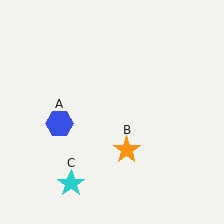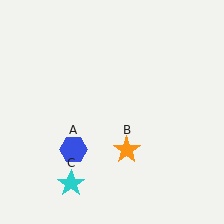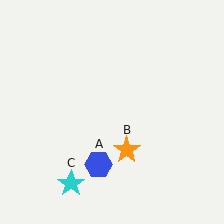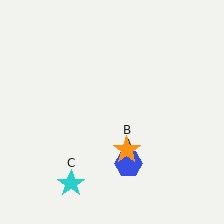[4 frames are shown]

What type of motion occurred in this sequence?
The blue hexagon (object A) rotated counterclockwise around the center of the scene.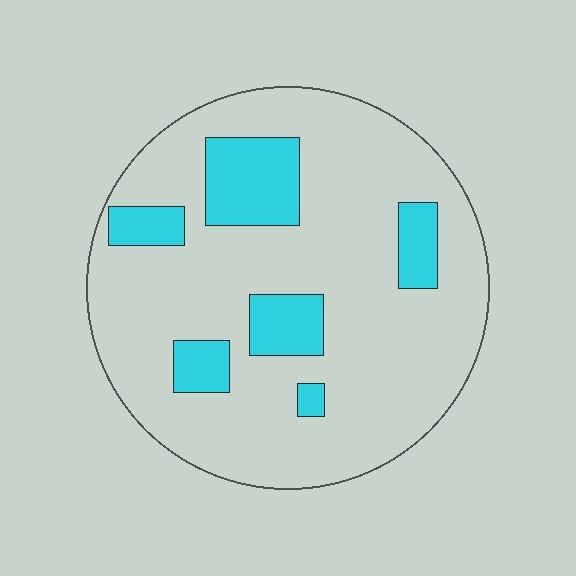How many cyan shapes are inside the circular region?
6.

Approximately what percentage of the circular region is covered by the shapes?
Approximately 20%.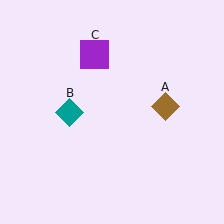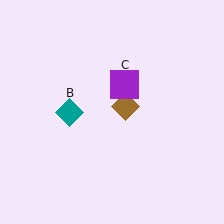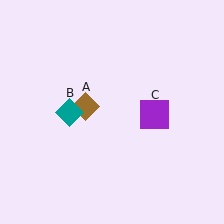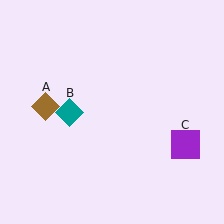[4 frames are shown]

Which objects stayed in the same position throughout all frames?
Teal diamond (object B) remained stationary.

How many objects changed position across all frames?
2 objects changed position: brown diamond (object A), purple square (object C).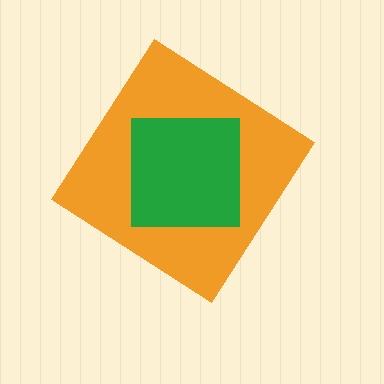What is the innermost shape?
The green square.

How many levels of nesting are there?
2.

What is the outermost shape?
The orange diamond.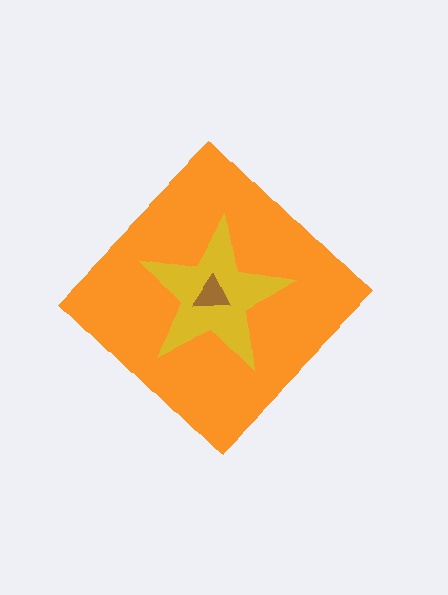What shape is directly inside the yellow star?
The brown triangle.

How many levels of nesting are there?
3.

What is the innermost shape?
The brown triangle.